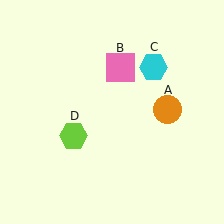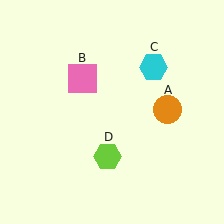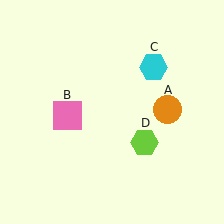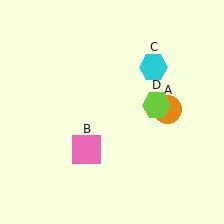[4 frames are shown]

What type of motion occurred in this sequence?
The pink square (object B), lime hexagon (object D) rotated counterclockwise around the center of the scene.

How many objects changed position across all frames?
2 objects changed position: pink square (object B), lime hexagon (object D).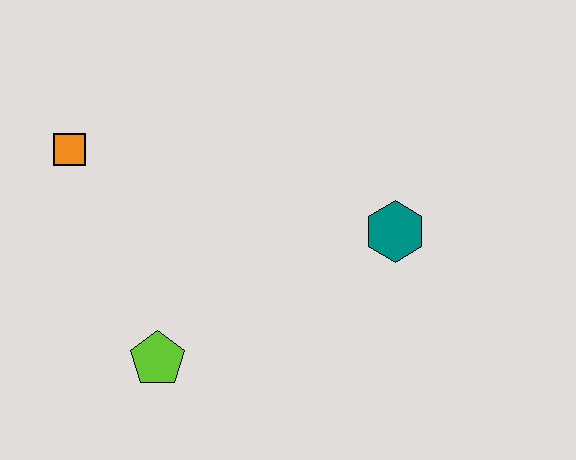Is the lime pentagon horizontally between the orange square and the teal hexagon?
Yes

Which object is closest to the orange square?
The lime pentagon is closest to the orange square.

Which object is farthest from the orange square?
The teal hexagon is farthest from the orange square.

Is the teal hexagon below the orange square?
Yes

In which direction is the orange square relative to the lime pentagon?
The orange square is above the lime pentagon.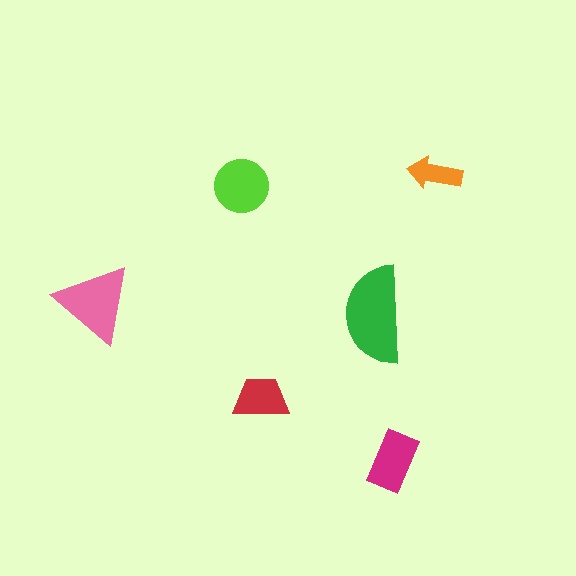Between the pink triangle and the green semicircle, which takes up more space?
The green semicircle.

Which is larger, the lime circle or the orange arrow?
The lime circle.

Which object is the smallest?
The orange arrow.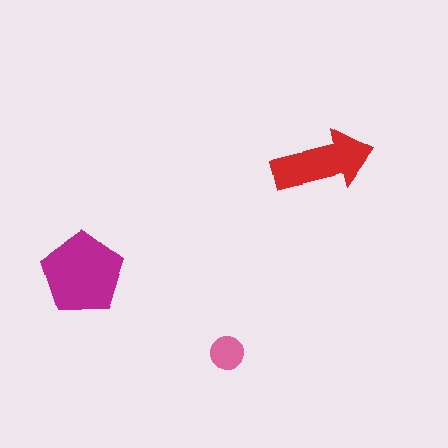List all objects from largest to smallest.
The magenta pentagon, the red arrow, the pink circle.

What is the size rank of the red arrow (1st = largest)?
2nd.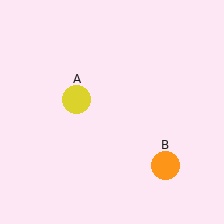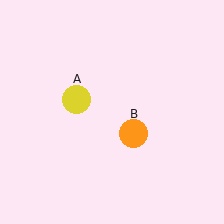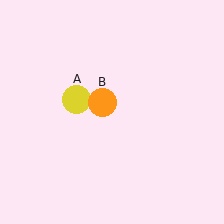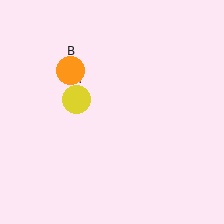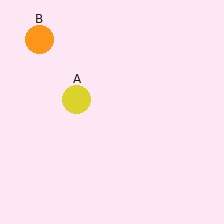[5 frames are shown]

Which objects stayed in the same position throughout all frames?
Yellow circle (object A) remained stationary.